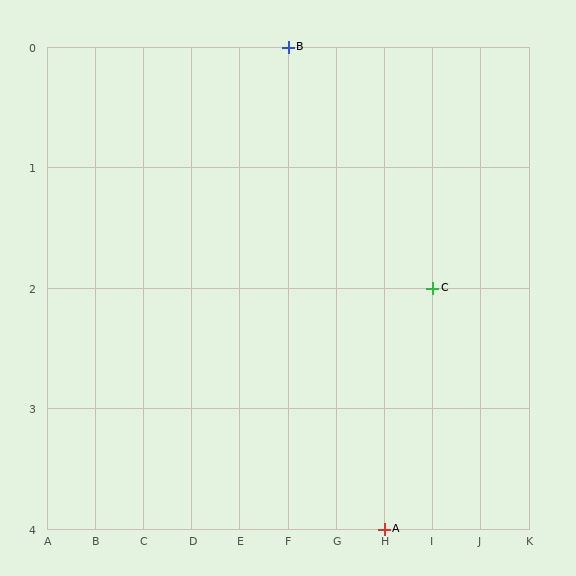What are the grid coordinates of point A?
Point A is at grid coordinates (H, 4).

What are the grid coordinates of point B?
Point B is at grid coordinates (F, 0).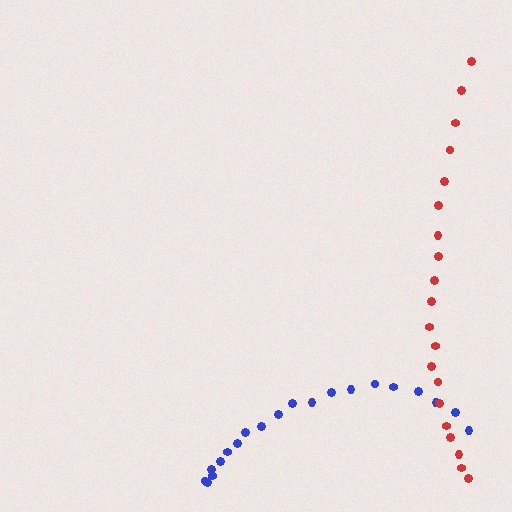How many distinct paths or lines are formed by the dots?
There are 2 distinct paths.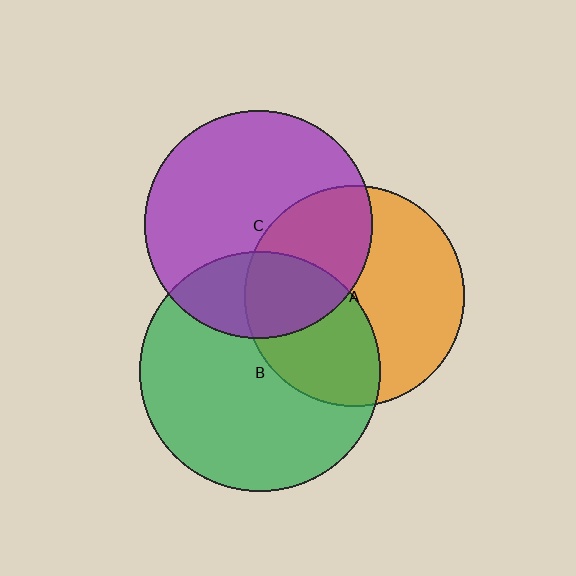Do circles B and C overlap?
Yes.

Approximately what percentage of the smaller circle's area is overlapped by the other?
Approximately 25%.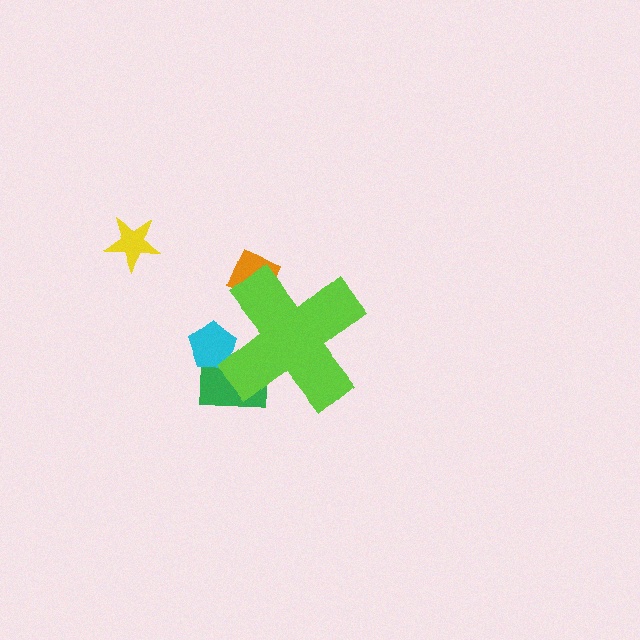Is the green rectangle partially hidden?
Yes, the green rectangle is partially hidden behind the lime cross.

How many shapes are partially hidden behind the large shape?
3 shapes are partially hidden.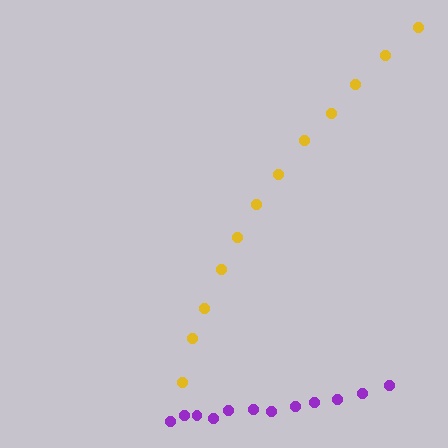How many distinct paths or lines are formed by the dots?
There are 2 distinct paths.